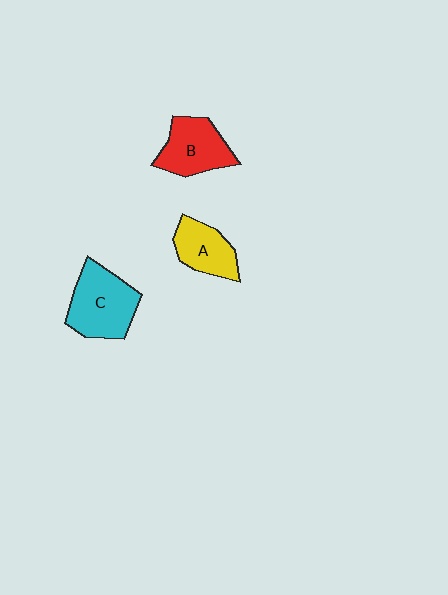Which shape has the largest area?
Shape C (cyan).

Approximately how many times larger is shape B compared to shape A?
Approximately 1.2 times.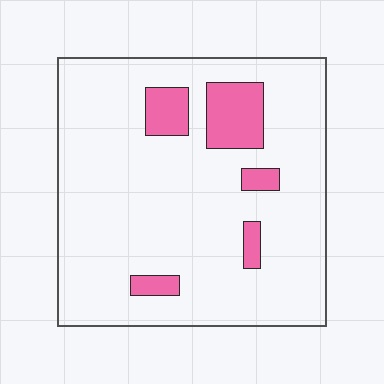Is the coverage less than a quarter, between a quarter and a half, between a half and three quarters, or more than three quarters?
Less than a quarter.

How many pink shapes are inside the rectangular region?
5.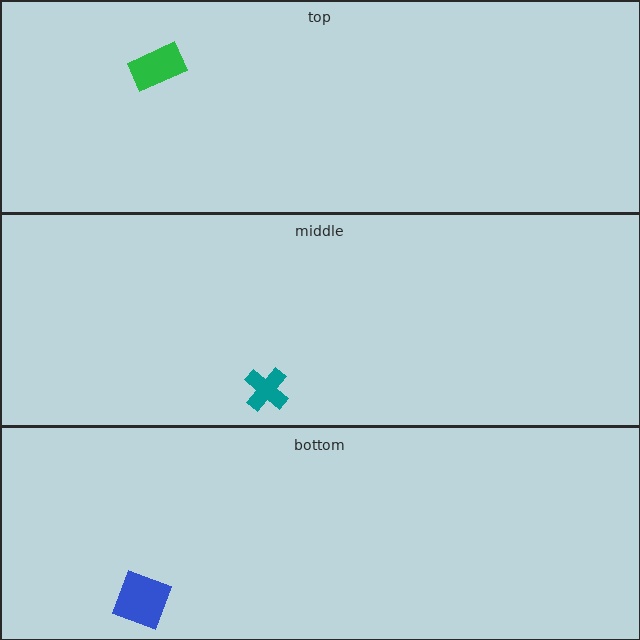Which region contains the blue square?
The bottom region.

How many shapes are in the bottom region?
1.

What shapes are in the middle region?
The teal cross.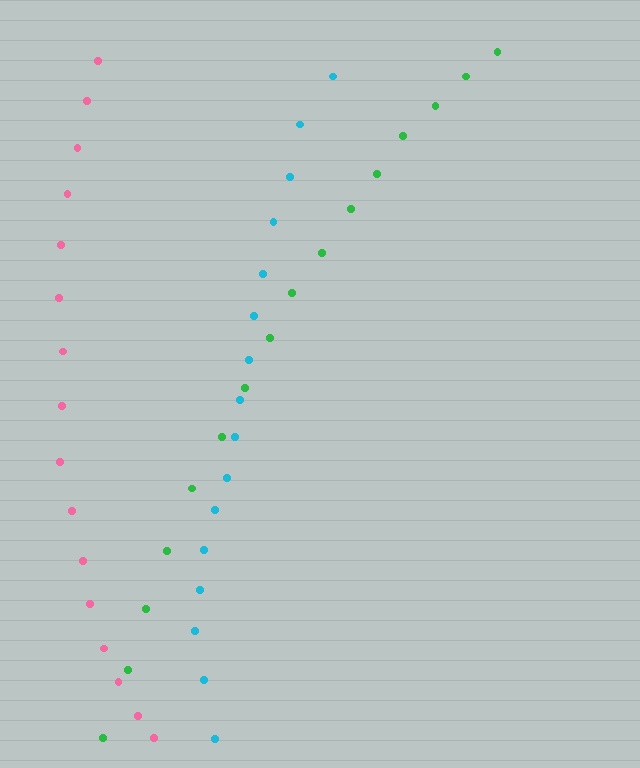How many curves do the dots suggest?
There are 3 distinct paths.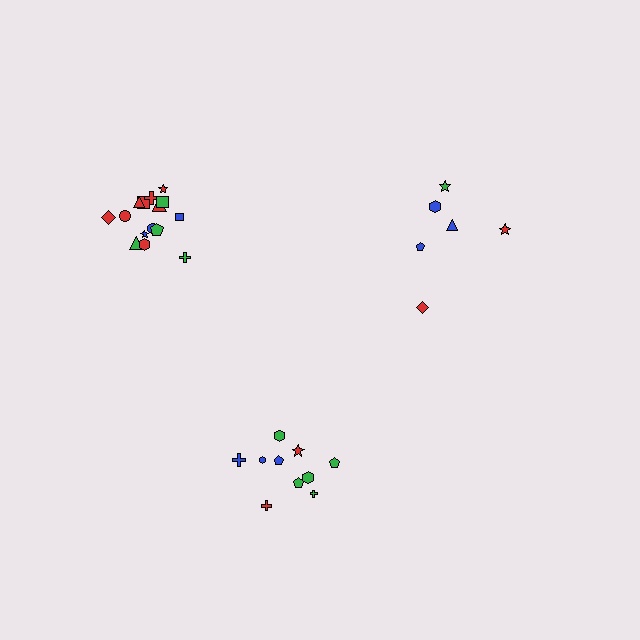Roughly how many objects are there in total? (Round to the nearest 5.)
Roughly 30 objects in total.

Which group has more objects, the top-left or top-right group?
The top-left group.